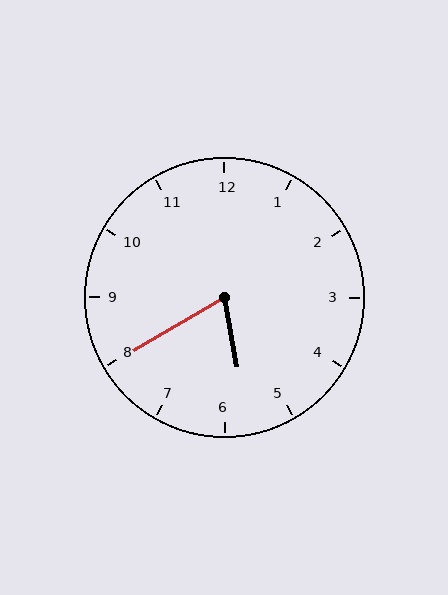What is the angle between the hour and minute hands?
Approximately 70 degrees.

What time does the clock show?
5:40.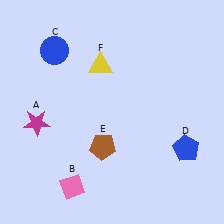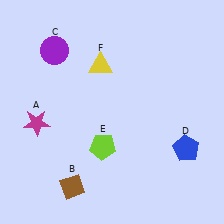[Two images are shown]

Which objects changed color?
B changed from pink to brown. C changed from blue to purple. E changed from brown to lime.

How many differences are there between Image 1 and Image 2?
There are 3 differences between the two images.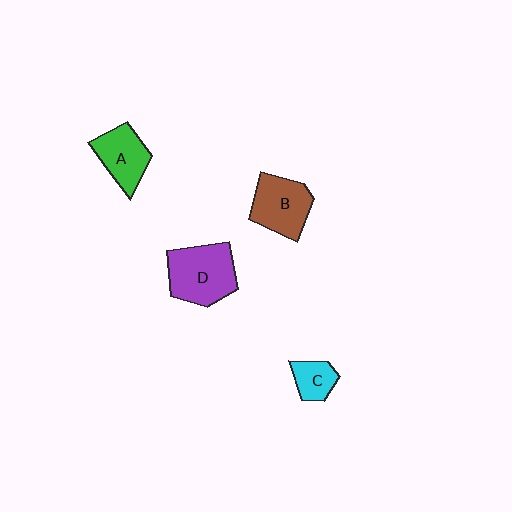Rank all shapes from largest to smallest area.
From largest to smallest: D (purple), B (brown), A (green), C (cyan).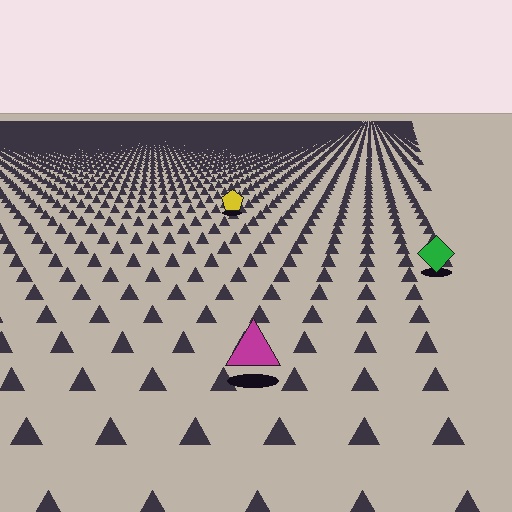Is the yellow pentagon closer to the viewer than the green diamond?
No. The green diamond is closer — you can tell from the texture gradient: the ground texture is coarser near it.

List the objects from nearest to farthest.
From nearest to farthest: the magenta triangle, the green diamond, the yellow pentagon.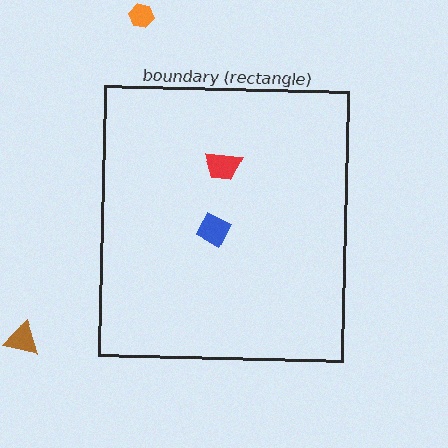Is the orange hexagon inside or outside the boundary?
Outside.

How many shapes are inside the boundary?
2 inside, 2 outside.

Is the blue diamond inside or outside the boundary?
Inside.